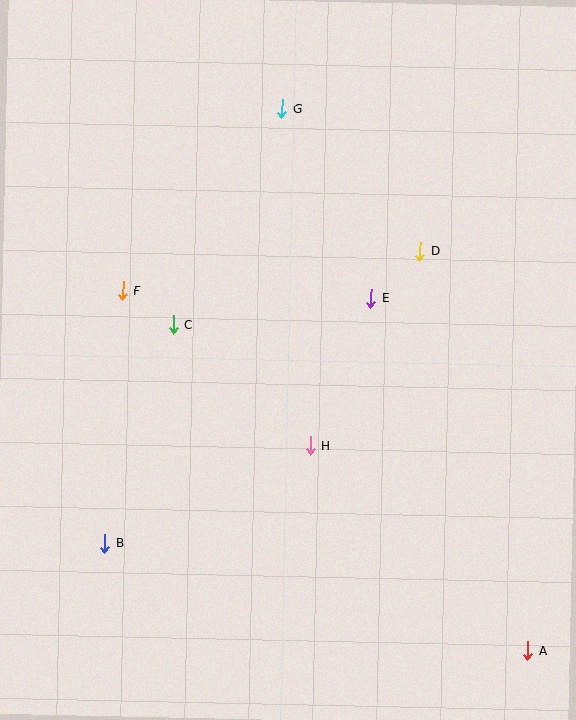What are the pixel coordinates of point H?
Point H is at (310, 445).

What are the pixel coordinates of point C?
Point C is at (173, 324).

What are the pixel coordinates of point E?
Point E is at (371, 298).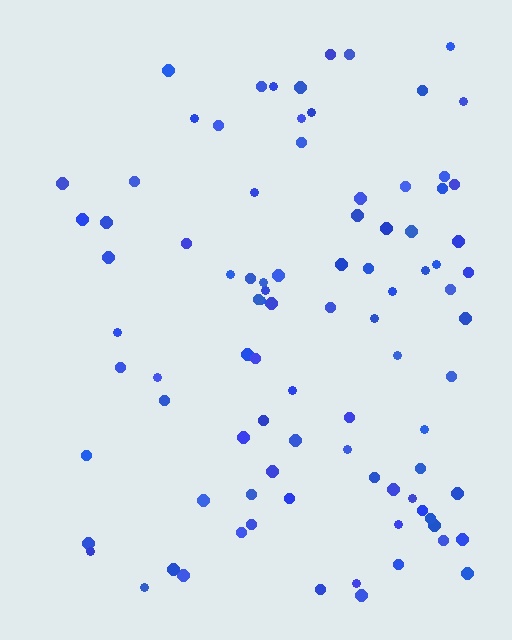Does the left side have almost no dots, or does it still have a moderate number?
Still a moderate number, just noticeably fewer than the right.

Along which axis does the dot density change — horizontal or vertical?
Horizontal.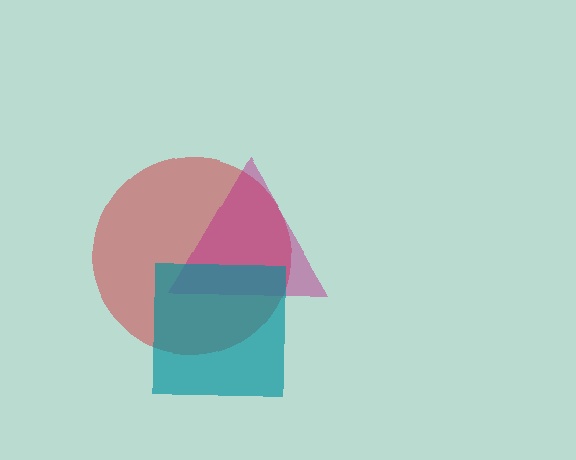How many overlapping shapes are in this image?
There are 3 overlapping shapes in the image.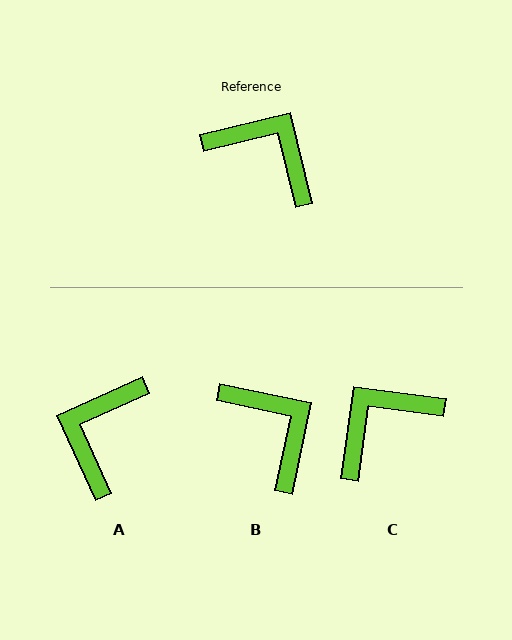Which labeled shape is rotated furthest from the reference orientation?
A, about 101 degrees away.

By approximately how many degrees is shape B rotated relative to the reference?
Approximately 25 degrees clockwise.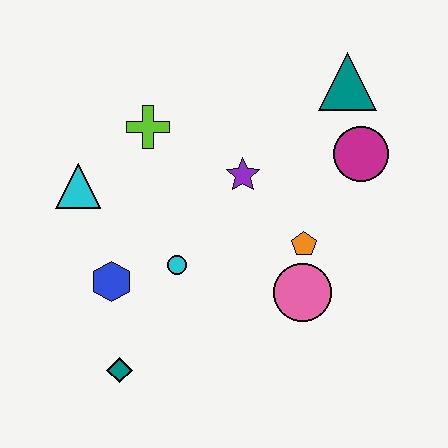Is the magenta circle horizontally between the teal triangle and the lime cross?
No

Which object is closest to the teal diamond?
The blue hexagon is closest to the teal diamond.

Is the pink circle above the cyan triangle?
No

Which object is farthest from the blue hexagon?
The teal triangle is farthest from the blue hexagon.